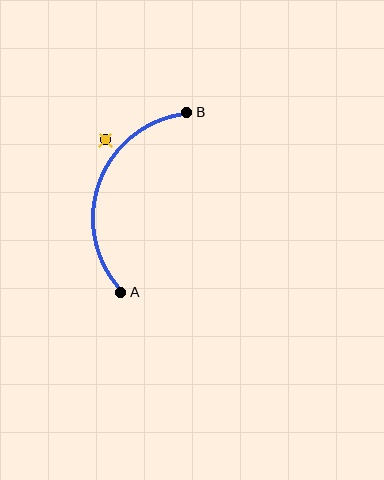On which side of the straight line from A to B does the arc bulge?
The arc bulges to the left of the straight line connecting A and B.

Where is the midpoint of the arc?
The arc midpoint is the point on the curve farthest from the straight line joining A and B. It sits to the left of that line.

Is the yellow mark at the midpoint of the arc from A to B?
No — the yellow mark does not lie on the arc at all. It sits slightly outside the curve.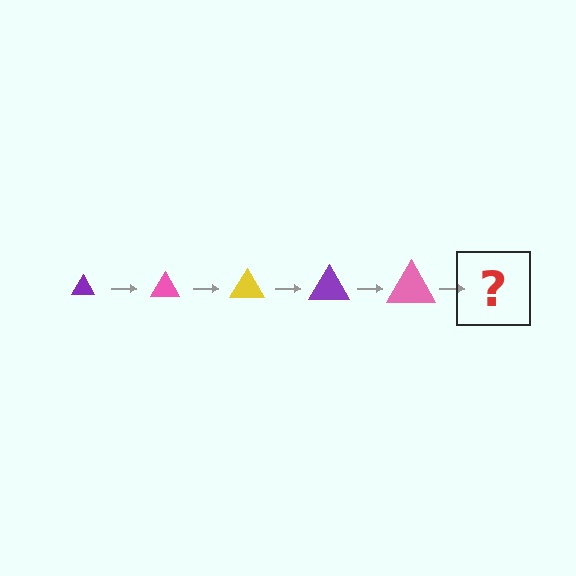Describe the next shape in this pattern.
It should be a yellow triangle, larger than the previous one.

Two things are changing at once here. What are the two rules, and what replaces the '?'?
The two rules are that the triangle grows larger each step and the color cycles through purple, pink, and yellow. The '?' should be a yellow triangle, larger than the previous one.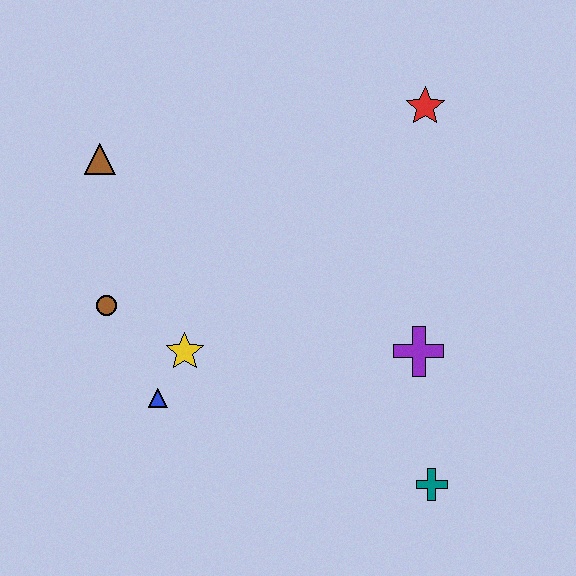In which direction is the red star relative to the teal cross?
The red star is above the teal cross.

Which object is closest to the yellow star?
The blue triangle is closest to the yellow star.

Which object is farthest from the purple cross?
The brown triangle is farthest from the purple cross.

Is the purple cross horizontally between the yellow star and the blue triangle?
No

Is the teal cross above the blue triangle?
No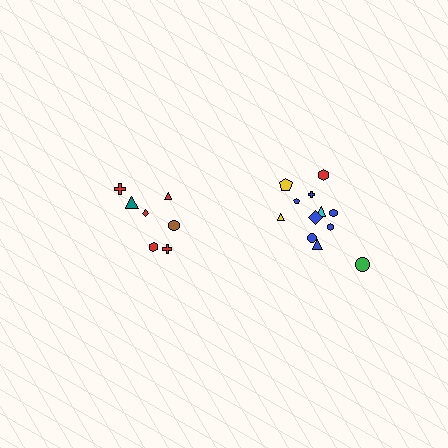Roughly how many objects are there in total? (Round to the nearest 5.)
Roughly 20 objects in total.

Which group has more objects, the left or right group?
The right group.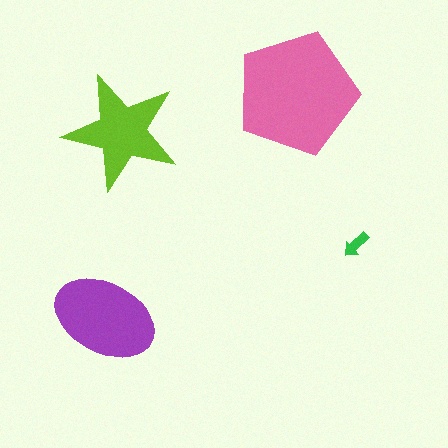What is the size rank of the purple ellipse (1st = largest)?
2nd.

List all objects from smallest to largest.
The green arrow, the lime star, the purple ellipse, the pink pentagon.